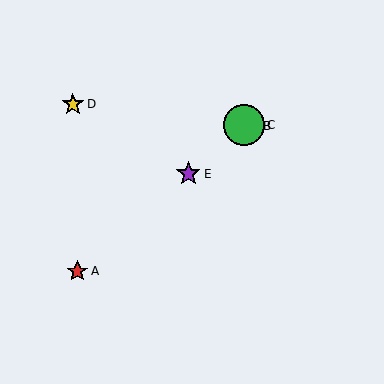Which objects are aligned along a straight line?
Objects A, B, C, E are aligned along a straight line.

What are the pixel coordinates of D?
Object D is at (73, 104).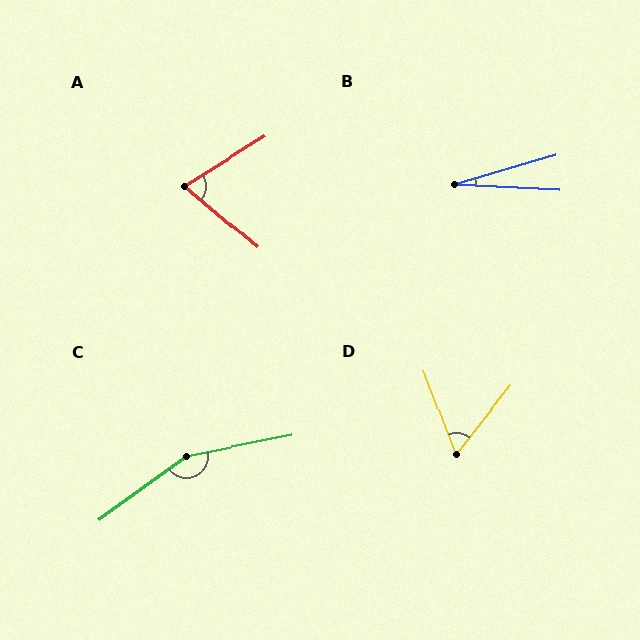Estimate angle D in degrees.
Approximately 59 degrees.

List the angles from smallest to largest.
B (19°), D (59°), A (72°), C (155°).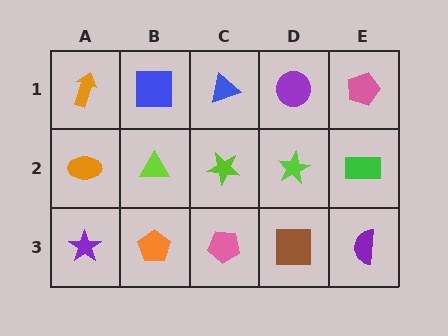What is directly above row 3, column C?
A lime star.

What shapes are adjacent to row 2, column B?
A blue square (row 1, column B), an orange pentagon (row 3, column B), an orange ellipse (row 2, column A), a lime star (row 2, column C).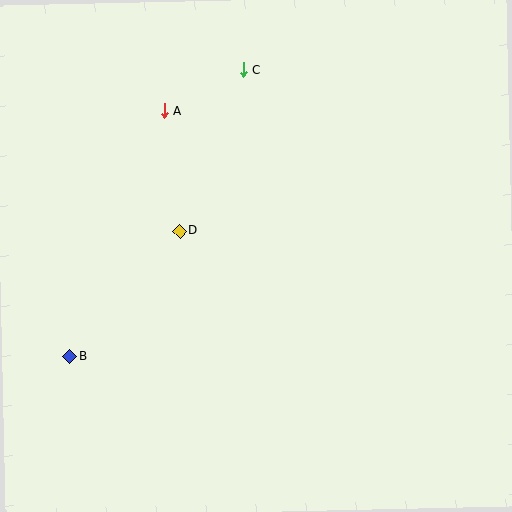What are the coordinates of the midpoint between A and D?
The midpoint between A and D is at (172, 171).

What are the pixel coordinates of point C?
Point C is at (243, 70).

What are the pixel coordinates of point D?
Point D is at (180, 231).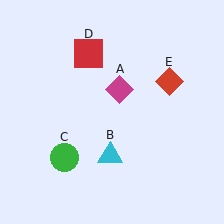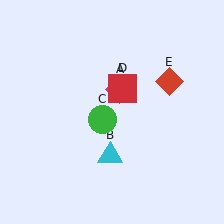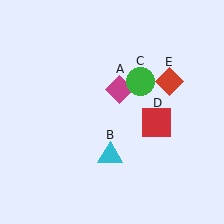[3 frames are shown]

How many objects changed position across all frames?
2 objects changed position: green circle (object C), red square (object D).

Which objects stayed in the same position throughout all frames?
Magenta diamond (object A) and cyan triangle (object B) and red diamond (object E) remained stationary.